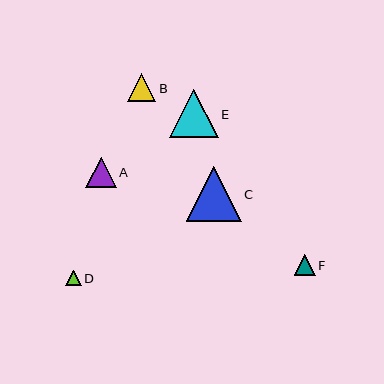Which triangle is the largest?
Triangle C is the largest with a size of approximately 55 pixels.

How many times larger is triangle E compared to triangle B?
Triangle E is approximately 1.7 times the size of triangle B.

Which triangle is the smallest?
Triangle D is the smallest with a size of approximately 16 pixels.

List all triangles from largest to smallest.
From largest to smallest: C, E, A, B, F, D.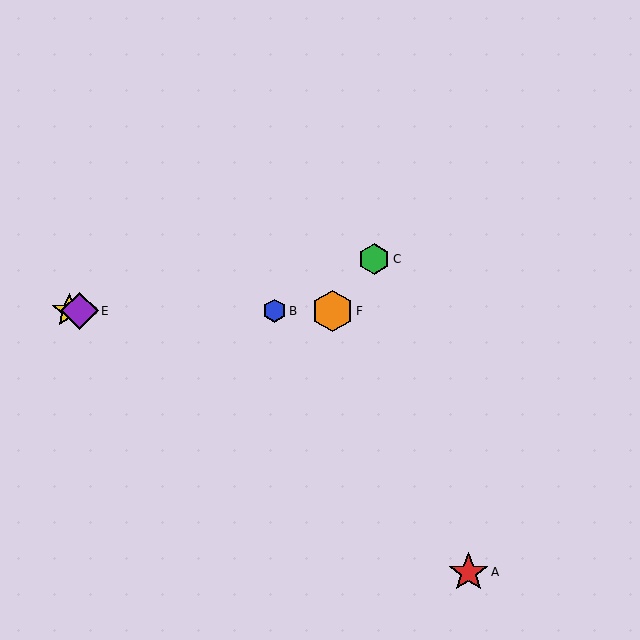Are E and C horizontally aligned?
No, E is at y≈311 and C is at y≈259.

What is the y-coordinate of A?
Object A is at y≈572.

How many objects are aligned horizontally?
4 objects (B, D, E, F) are aligned horizontally.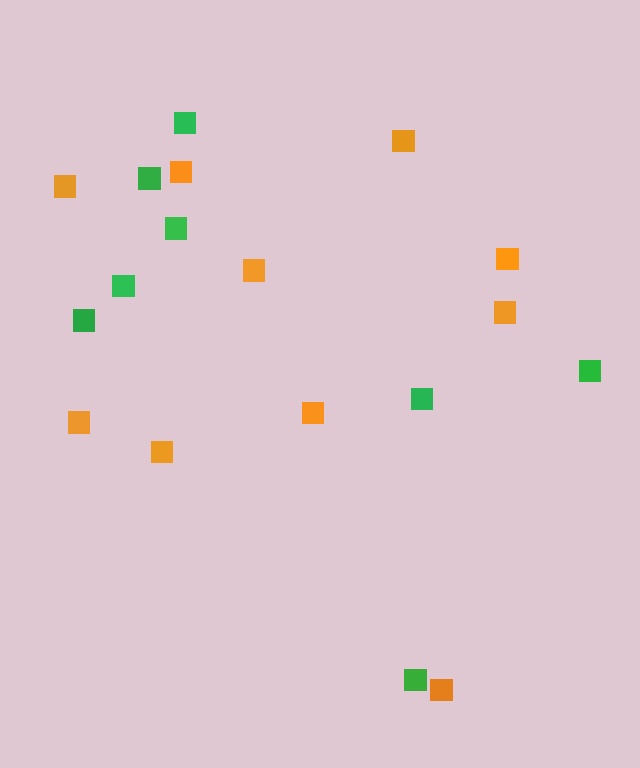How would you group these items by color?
There are 2 groups: one group of green squares (8) and one group of orange squares (10).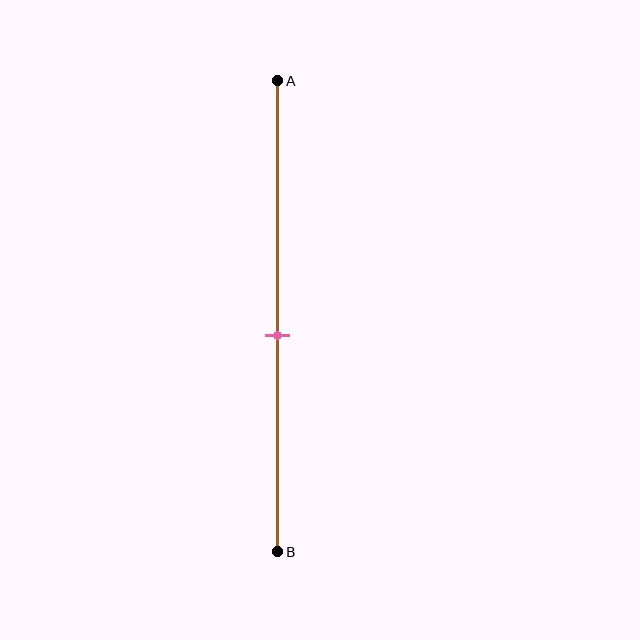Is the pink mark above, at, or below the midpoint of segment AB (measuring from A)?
The pink mark is below the midpoint of segment AB.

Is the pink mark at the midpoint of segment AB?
No, the mark is at about 55% from A, not at the 50% midpoint.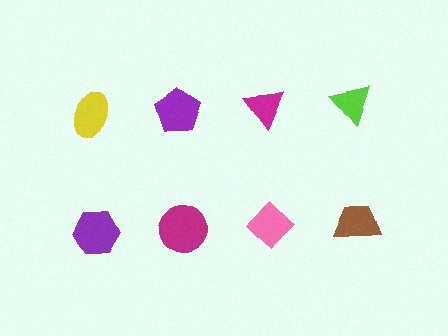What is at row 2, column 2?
A magenta circle.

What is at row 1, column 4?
A lime triangle.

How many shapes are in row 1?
4 shapes.